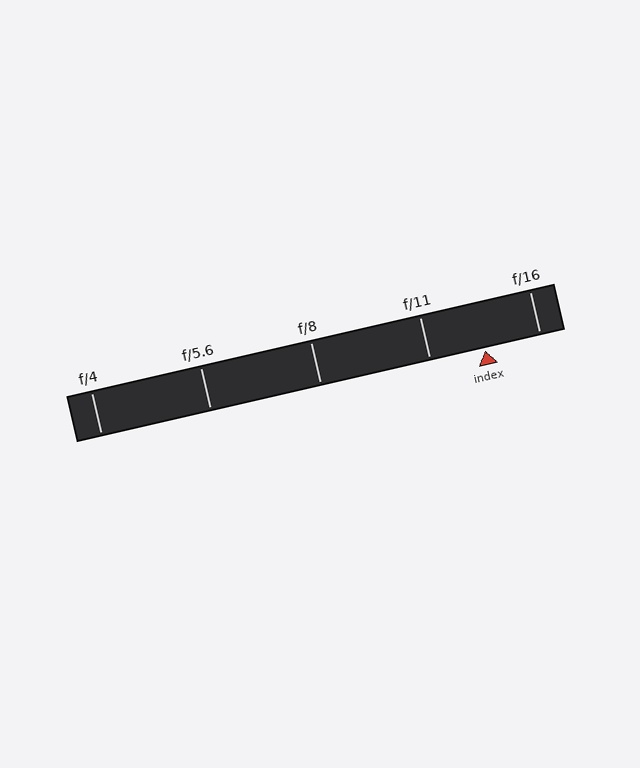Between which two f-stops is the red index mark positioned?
The index mark is between f/11 and f/16.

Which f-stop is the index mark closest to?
The index mark is closest to f/11.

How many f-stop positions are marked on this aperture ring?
There are 5 f-stop positions marked.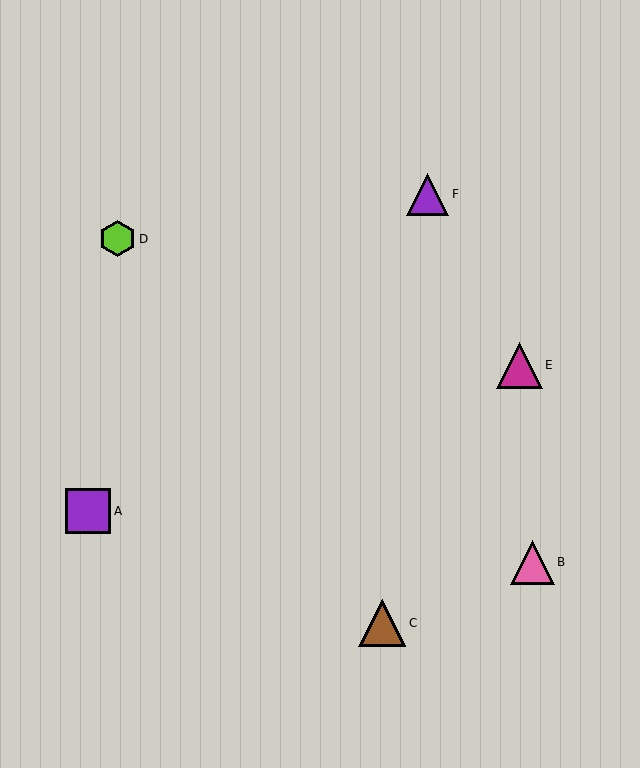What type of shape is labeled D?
Shape D is a lime hexagon.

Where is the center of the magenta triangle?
The center of the magenta triangle is at (519, 365).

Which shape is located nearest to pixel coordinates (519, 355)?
The magenta triangle (labeled E) at (519, 365) is nearest to that location.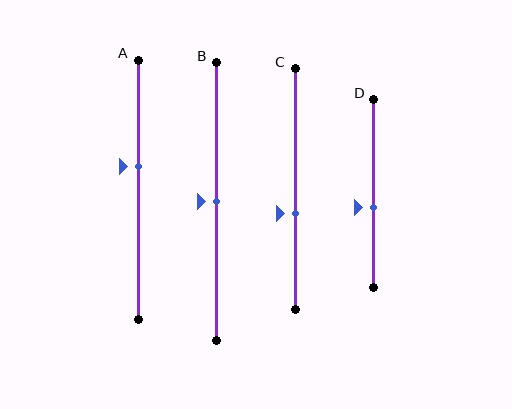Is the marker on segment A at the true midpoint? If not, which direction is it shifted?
No, the marker on segment A is shifted upward by about 9% of the segment length.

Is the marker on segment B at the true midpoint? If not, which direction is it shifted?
Yes, the marker on segment B is at the true midpoint.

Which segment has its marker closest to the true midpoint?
Segment B has its marker closest to the true midpoint.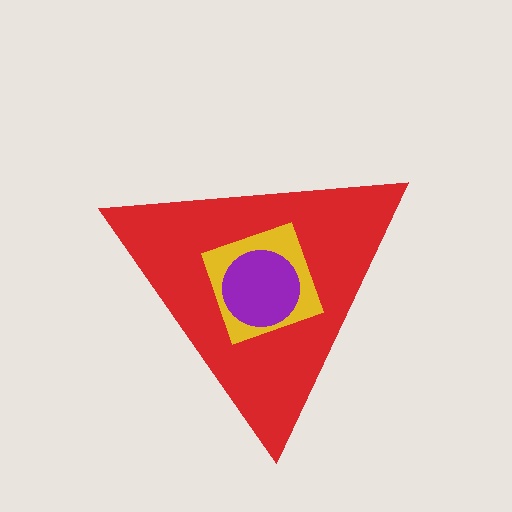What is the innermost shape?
The purple circle.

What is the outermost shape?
The red triangle.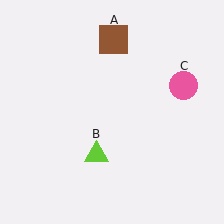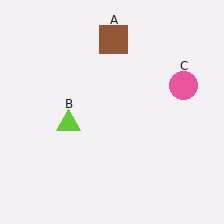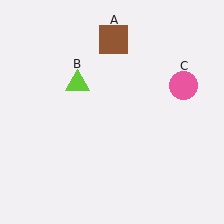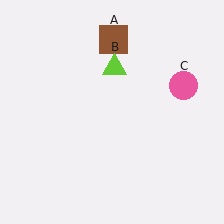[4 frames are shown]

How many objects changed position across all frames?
1 object changed position: lime triangle (object B).